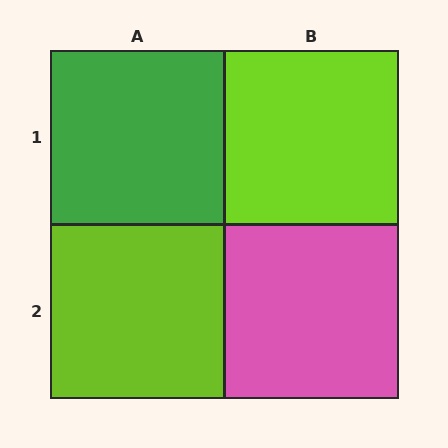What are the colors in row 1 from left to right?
Green, lime.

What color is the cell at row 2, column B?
Pink.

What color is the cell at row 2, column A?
Lime.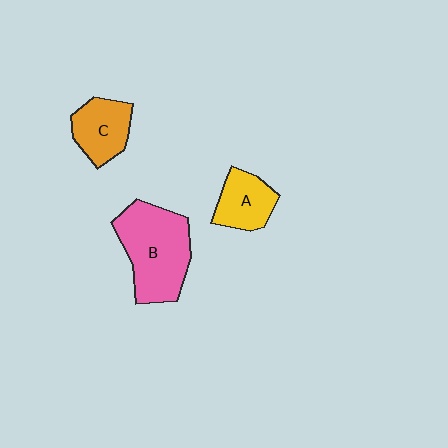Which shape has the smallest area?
Shape A (yellow).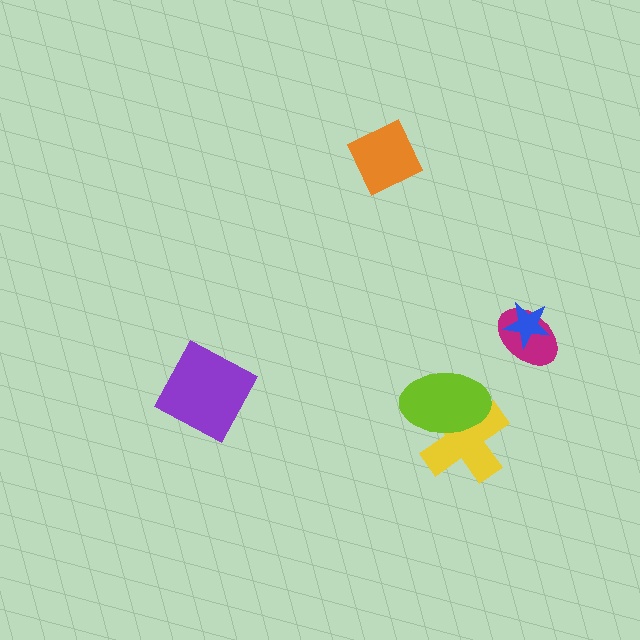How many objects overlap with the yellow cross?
1 object overlaps with the yellow cross.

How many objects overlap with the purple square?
0 objects overlap with the purple square.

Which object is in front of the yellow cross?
The lime ellipse is in front of the yellow cross.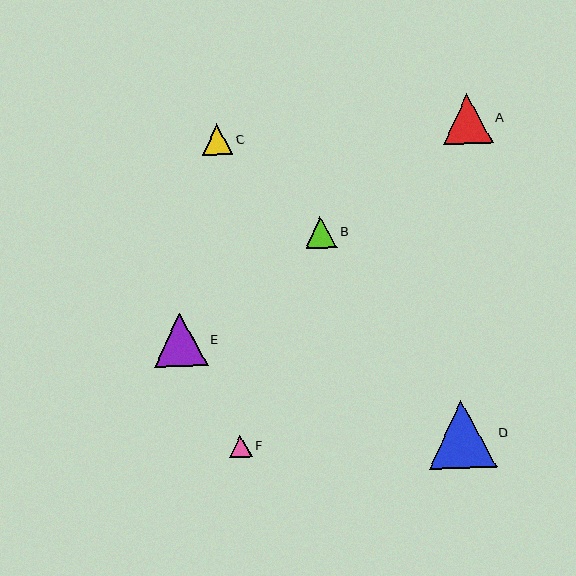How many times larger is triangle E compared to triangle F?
Triangle E is approximately 2.4 times the size of triangle F.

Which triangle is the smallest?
Triangle F is the smallest with a size of approximately 23 pixels.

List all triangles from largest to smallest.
From largest to smallest: D, E, A, B, C, F.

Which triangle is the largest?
Triangle D is the largest with a size of approximately 68 pixels.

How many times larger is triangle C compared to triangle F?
Triangle C is approximately 1.3 times the size of triangle F.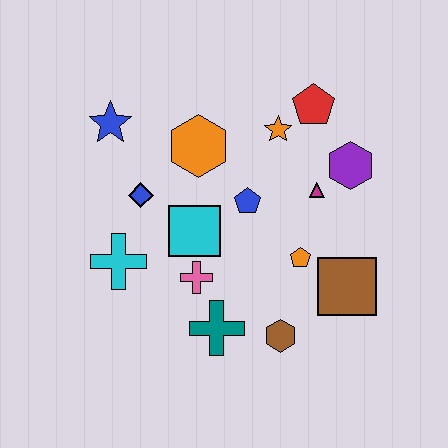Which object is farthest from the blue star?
The brown square is farthest from the blue star.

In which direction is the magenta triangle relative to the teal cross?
The magenta triangle is above the teal cross.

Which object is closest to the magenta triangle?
The purple hexagon is closest to the magenta triangle.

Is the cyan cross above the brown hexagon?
Yes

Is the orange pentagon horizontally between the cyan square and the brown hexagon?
No